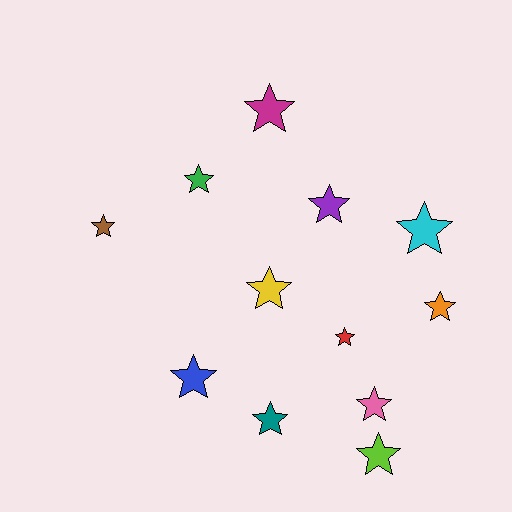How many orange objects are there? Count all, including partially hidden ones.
There is 1 orange object.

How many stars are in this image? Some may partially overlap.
There are 12 stars.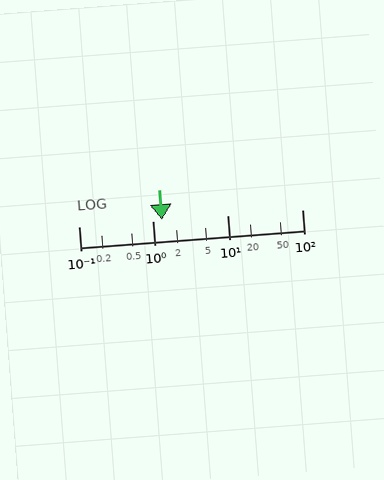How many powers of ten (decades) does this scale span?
The scale spans 3 decades, from 0.1 to 100.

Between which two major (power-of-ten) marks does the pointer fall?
The pointer is between 1 and 10.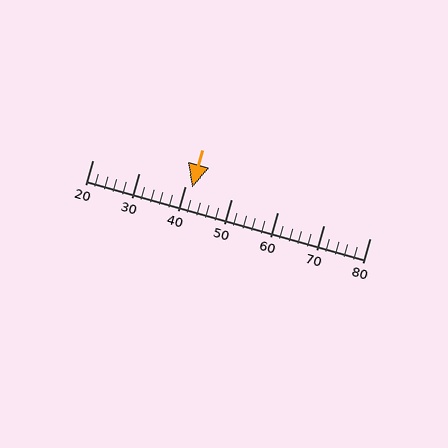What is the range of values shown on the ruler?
The ruler shows values from 20 to 80.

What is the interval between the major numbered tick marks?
The major tick marks are spaced 10 units apart.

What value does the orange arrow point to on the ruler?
The orange arrow points to approximately 42.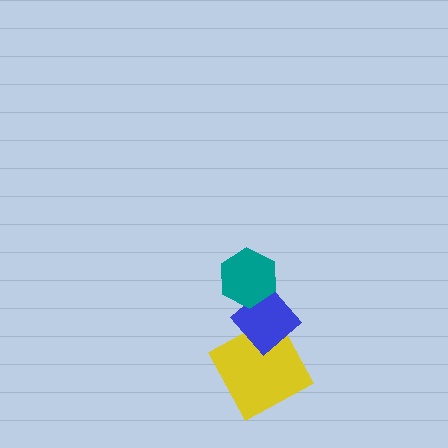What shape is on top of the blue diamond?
The teal hexagon is on top of the blue diamond.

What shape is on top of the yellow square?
The blue diamond is on top of the yellow square.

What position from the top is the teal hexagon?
The teal hexagon is 1st from the top.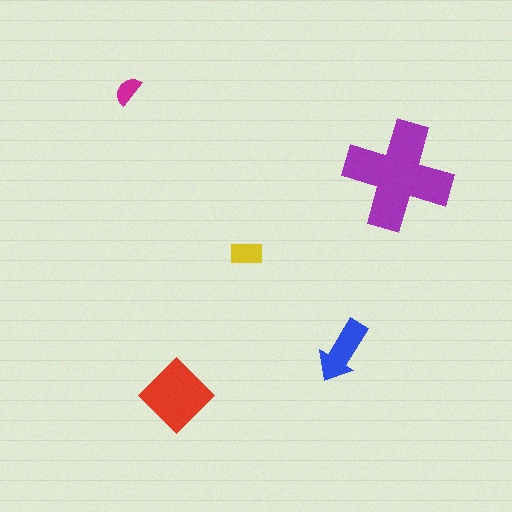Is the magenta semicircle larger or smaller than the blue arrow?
Smaller.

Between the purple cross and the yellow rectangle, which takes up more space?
The purple cross.